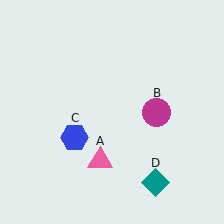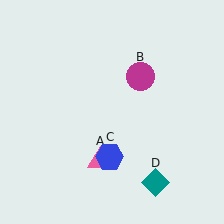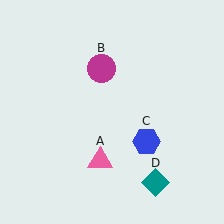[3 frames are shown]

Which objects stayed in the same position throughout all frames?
Pink triangle (object A) and teal diamond (object D) remained stationary.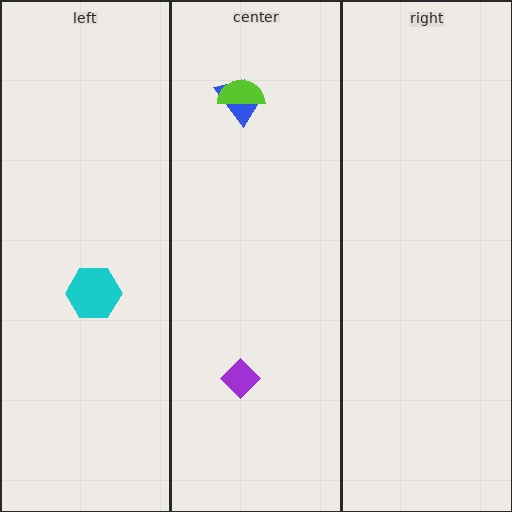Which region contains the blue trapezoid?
The center region.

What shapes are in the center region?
The purple diamond, the blue trapezoid, the lime semicircle.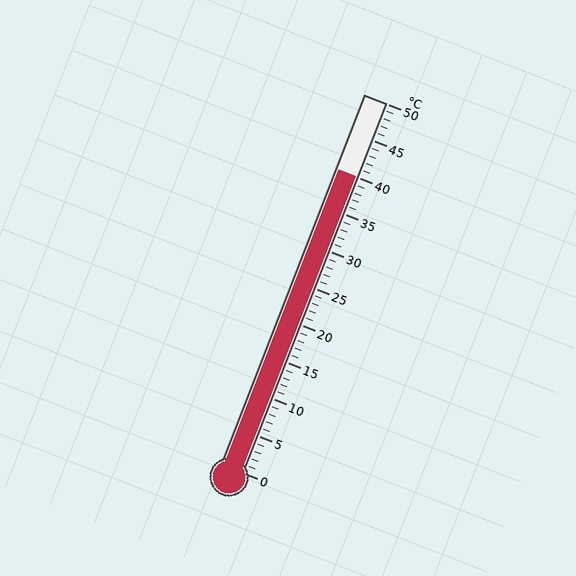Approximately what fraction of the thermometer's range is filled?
The thermometer is filled to approximately 80% of its range.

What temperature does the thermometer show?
The thermometer shows approximately 40°C.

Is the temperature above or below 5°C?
The temperature is above 5°C.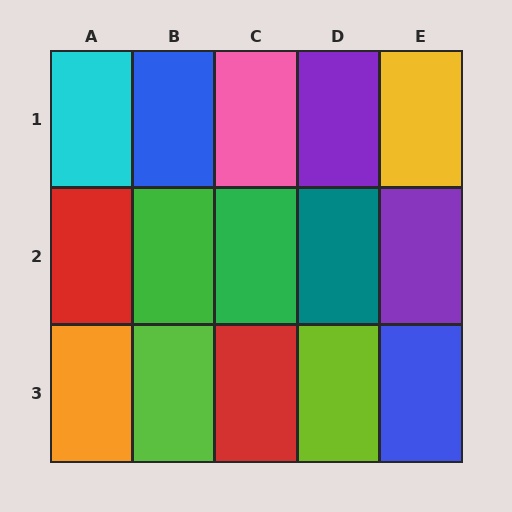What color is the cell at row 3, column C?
Red.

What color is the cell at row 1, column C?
Pink.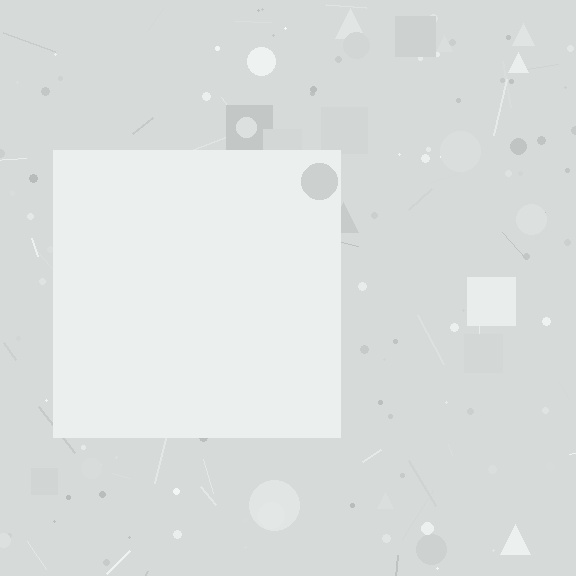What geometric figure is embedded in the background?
A square is embedded in the background.